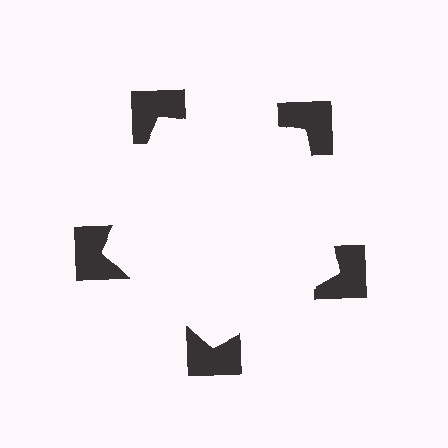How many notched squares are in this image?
There are 5 — one at each vertex of the illusory pentagon.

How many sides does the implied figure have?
5 sides.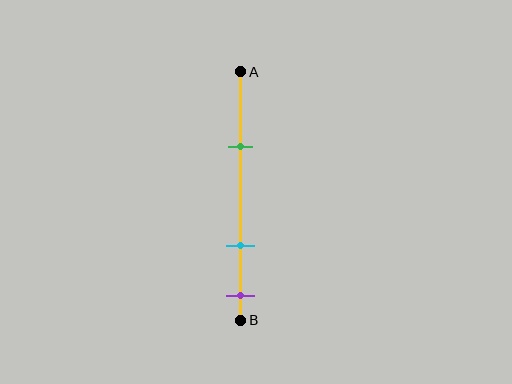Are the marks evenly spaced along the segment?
No, the marks are not evenly spaced.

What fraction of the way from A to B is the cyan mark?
The cyan mark is approximately 70% (0.7) of the way from A to B.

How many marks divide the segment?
There are 3 marks dividing the segment.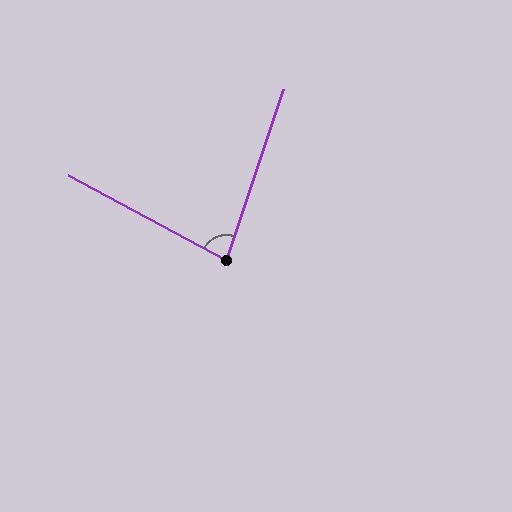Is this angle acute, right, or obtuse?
It is acute.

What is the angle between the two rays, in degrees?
Approximately 80 degrees.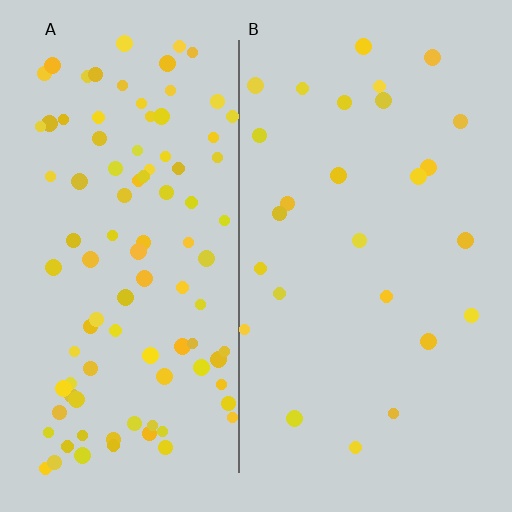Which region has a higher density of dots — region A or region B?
A (the left).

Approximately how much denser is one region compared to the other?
Approximately 3.8× — region A over region B.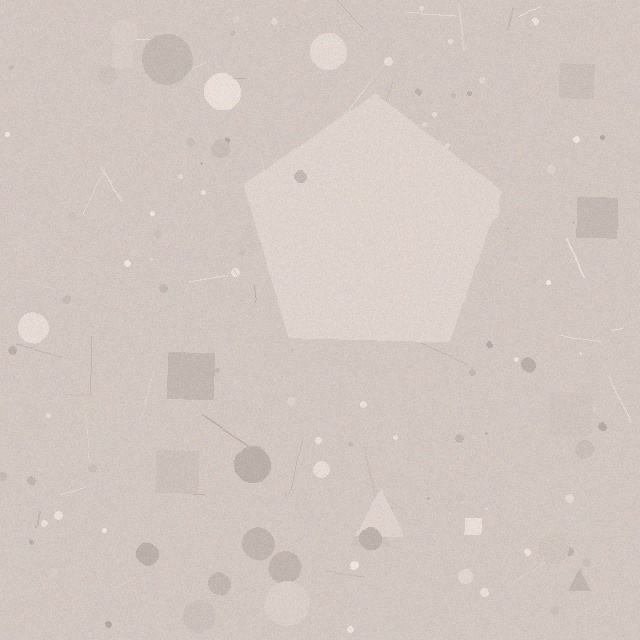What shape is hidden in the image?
A pentagon is hidden in the image.